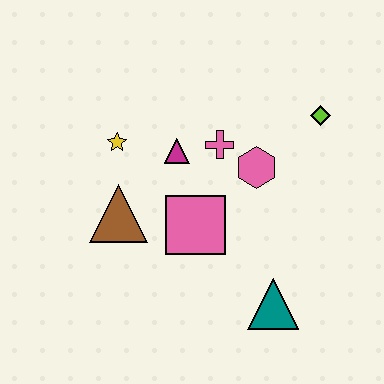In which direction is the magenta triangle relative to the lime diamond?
The magenta triangle is to the left of the lime diamond.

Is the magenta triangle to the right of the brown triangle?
Yes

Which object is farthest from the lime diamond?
The brown triangle is farthest from the lime diamond.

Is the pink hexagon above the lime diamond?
No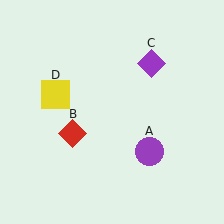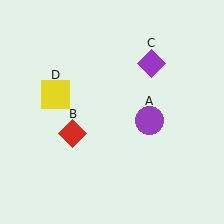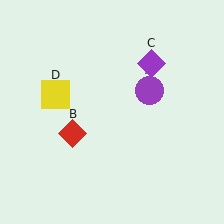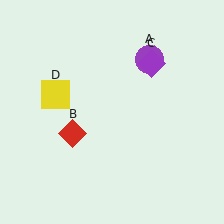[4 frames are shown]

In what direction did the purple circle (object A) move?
The purple circle (object A) moved up.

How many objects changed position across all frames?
1 object changed position: purple circle (object A).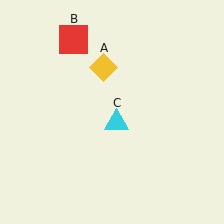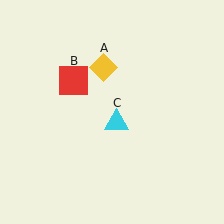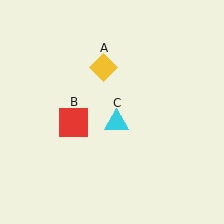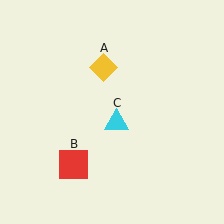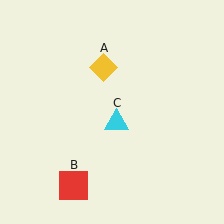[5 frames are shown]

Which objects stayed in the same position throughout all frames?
Yellow diamond (object A) and cyan triangle (object C) remained stationary.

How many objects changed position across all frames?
1 object changed position: red square (object B).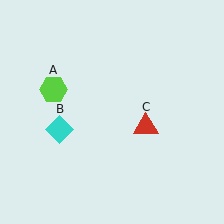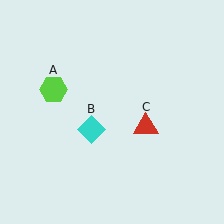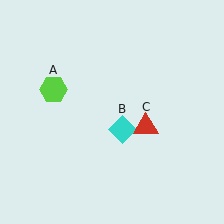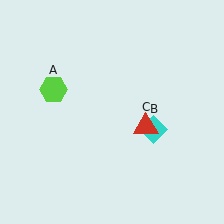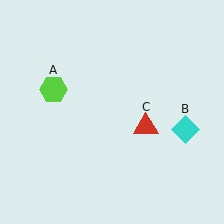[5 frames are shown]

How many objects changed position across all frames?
1 object changed position: cyan diamond (object B).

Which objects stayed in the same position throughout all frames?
Lime hexagon (object A) and red triangle (object C) remained stationary.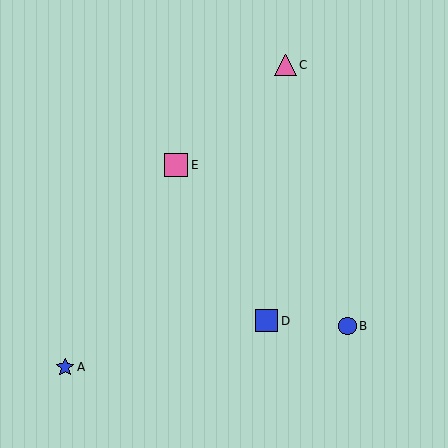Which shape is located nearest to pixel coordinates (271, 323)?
The blue square (labeled D) at (267, 321) is nearest to that location.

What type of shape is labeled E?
Shape E is a pink square.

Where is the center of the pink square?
The center of the pink square is at (176, 165).